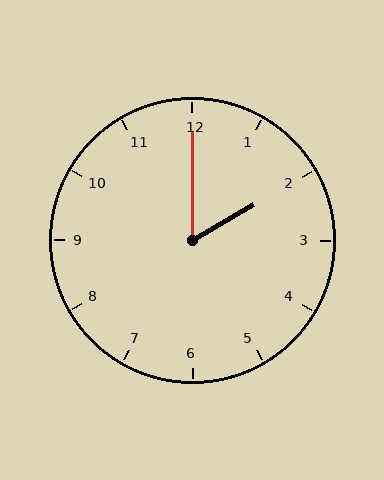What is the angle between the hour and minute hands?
Approximately 60 degrees.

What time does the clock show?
2:00.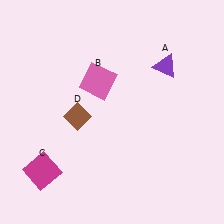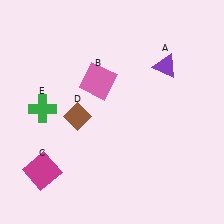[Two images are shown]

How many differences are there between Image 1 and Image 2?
There is 1 difference between the two images.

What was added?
A green cross (E) was added in Image 2.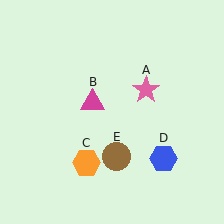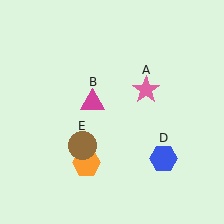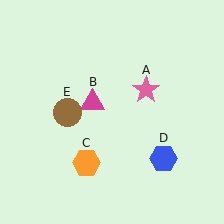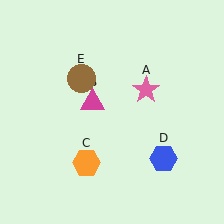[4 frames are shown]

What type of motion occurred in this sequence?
The brown circle (object E) rotated clockwise around the center of the scene.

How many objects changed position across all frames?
1 object changed position: brown circle (object E).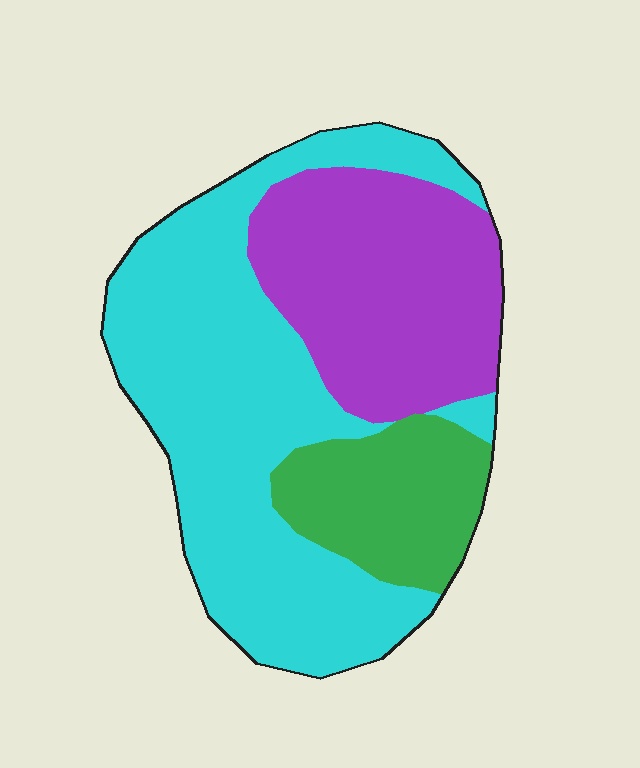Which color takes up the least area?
Green, at roughly 15%.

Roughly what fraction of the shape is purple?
Purple covers about 30% of the shape.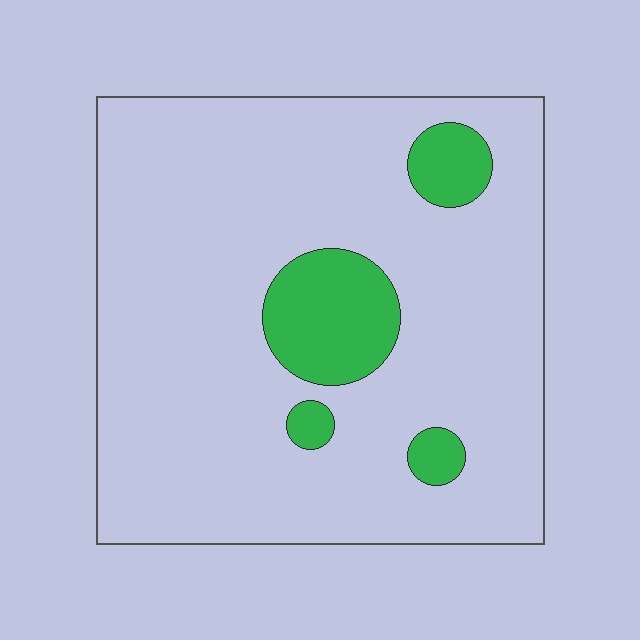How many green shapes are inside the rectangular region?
4.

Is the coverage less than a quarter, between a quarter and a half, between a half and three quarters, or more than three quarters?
Less than a quarter.